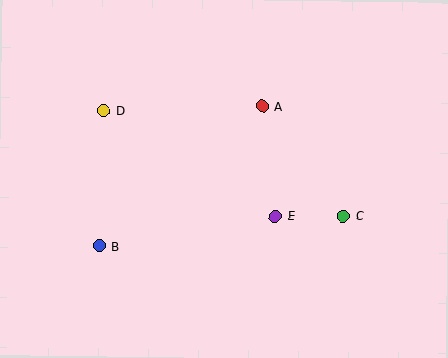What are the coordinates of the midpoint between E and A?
The midpoint between E and A is at (269, 161).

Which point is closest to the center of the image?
Point E at (275, 216) is closest to the center.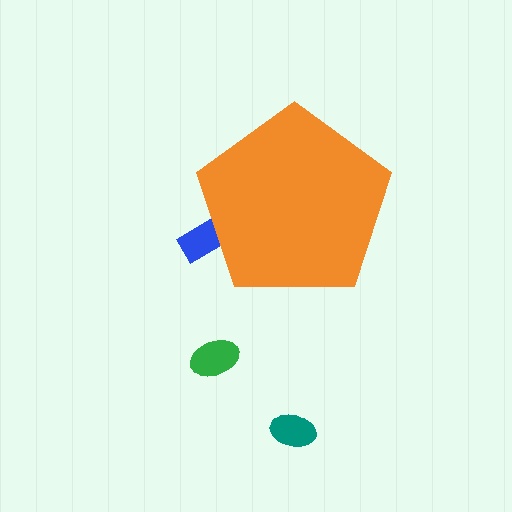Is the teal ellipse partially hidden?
No, the teal ellipse is fully visible.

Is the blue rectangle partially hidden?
Yes, the blue rectangle is partially hidden behind the orange pentagon.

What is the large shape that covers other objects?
An orange pentagon.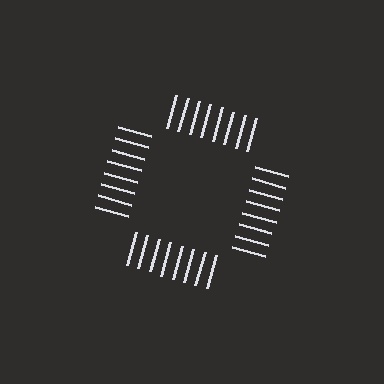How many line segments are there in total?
32 — 8 along each of the 4 edges.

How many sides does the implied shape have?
4 sides — the line-ends trace a square.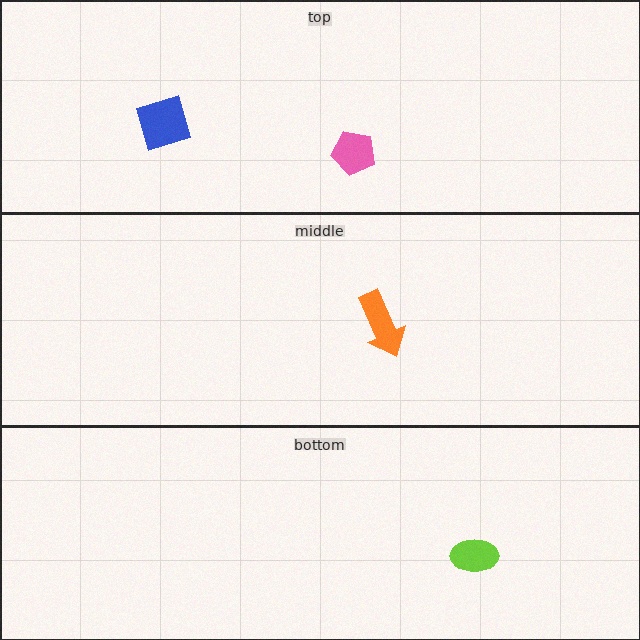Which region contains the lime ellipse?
The bottom region.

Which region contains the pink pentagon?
The top region.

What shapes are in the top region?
The pink pentagon, the blue diamond.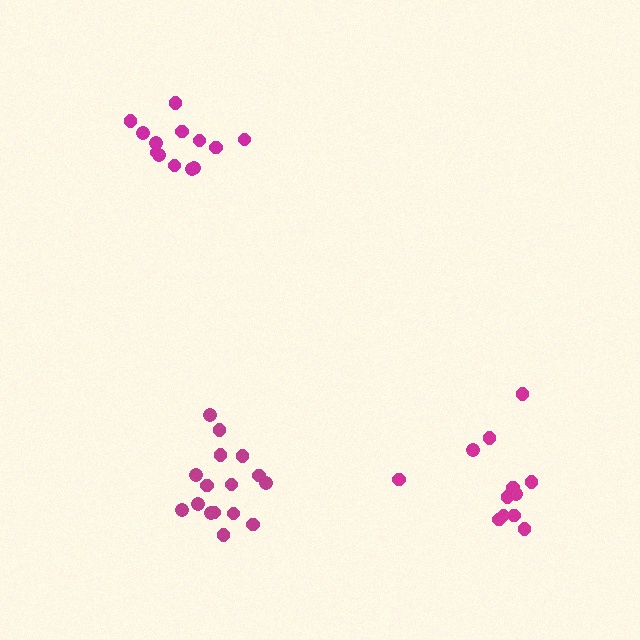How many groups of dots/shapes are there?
There are 3 groups.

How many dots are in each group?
Group 1: 16 dots, Group 2: 12 dots, Group 3: 13 dots (41 total).